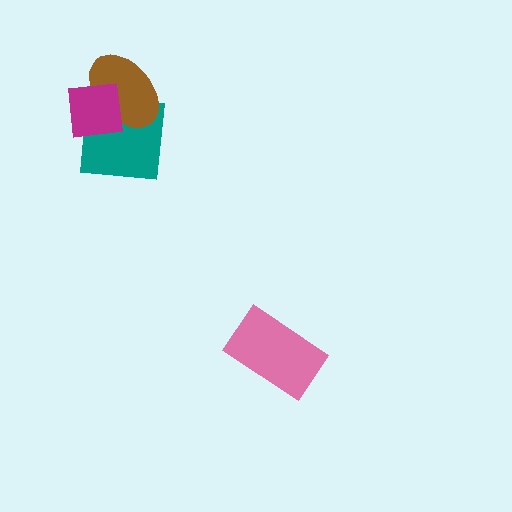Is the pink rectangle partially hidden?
No, no other shape covers it.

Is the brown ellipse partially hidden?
Yes, it is partially covered by another shape.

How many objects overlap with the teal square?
2 objects overlap with the teal square.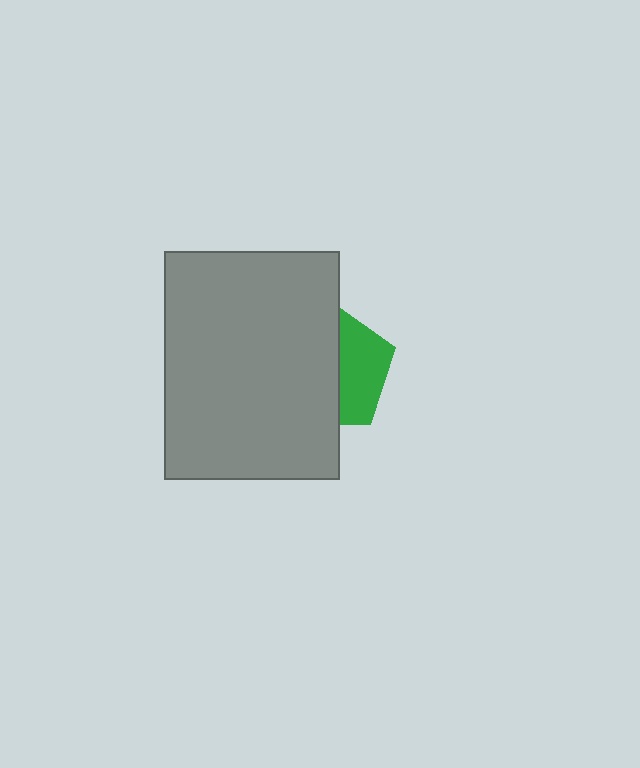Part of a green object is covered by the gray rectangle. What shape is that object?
It is a pentagon.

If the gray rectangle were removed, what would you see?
You would see the complete green pentagon.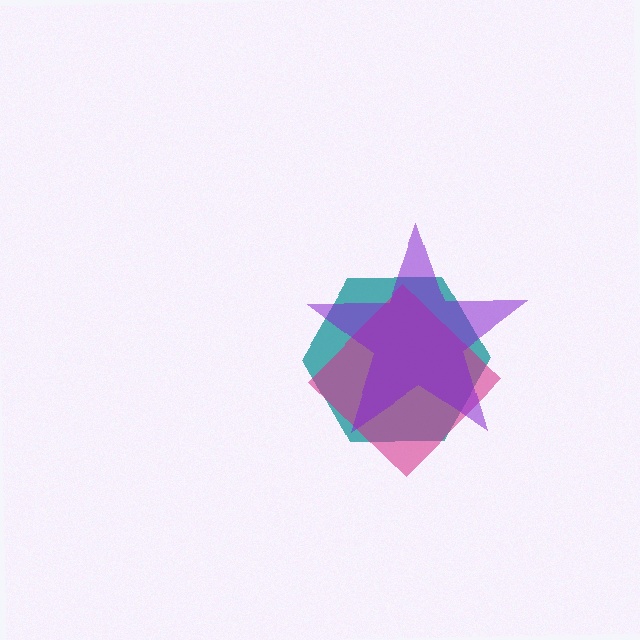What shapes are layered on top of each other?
The layered shapes are: a teal hexagon, a magenta diamond, a purple star.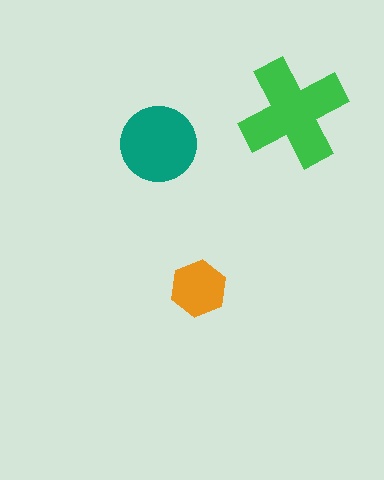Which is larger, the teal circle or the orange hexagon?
The teal circle.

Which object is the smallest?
The orange hexagon.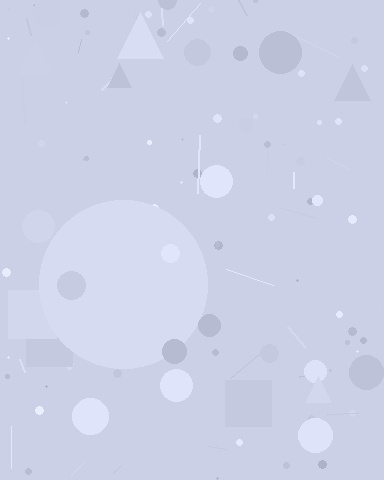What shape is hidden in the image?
A circle is hidden in the image.